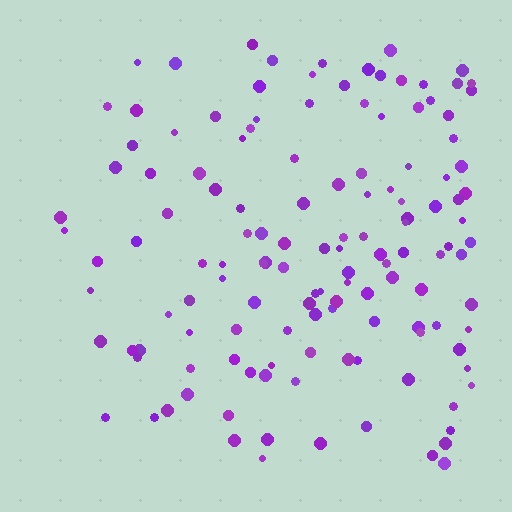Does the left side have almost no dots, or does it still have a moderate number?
Still a moderate number, just noticeably fewer than the right.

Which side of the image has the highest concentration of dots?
The right.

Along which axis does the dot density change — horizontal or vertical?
Horizontal.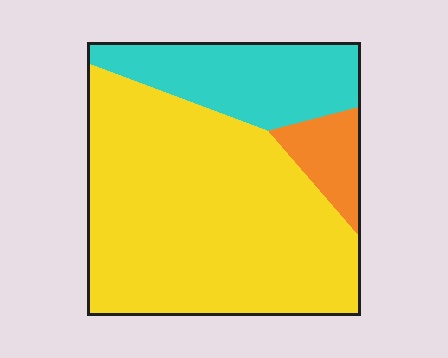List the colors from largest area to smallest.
From largest to smallest: yellow, cyan, orange.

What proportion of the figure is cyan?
Cyan covers roughly 25% of the figure.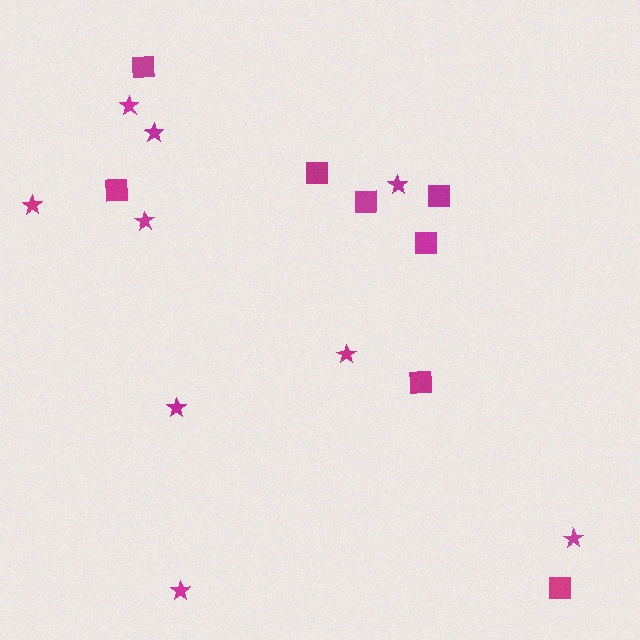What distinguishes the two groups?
There are 2 groups: one group of stars (9) and one group of squares (8).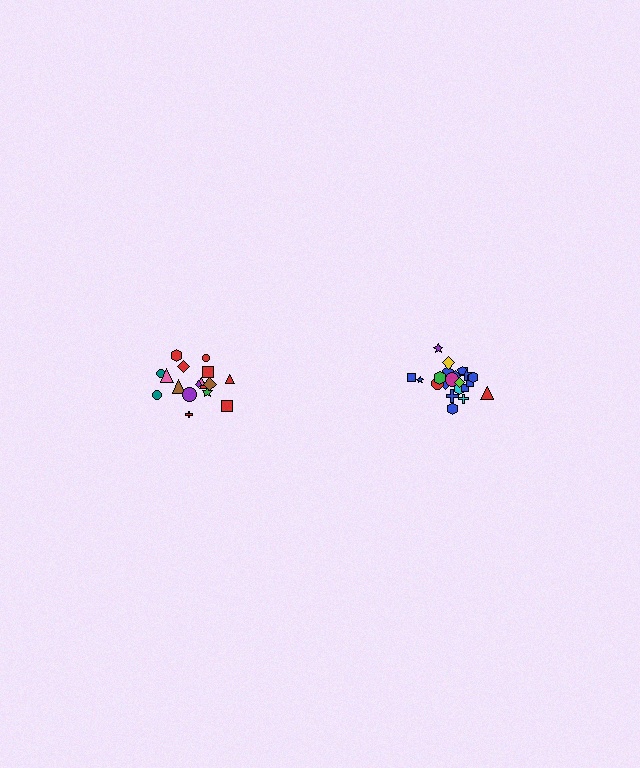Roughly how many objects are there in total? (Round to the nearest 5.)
Roughly 40 objects in total.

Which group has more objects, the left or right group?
The right group.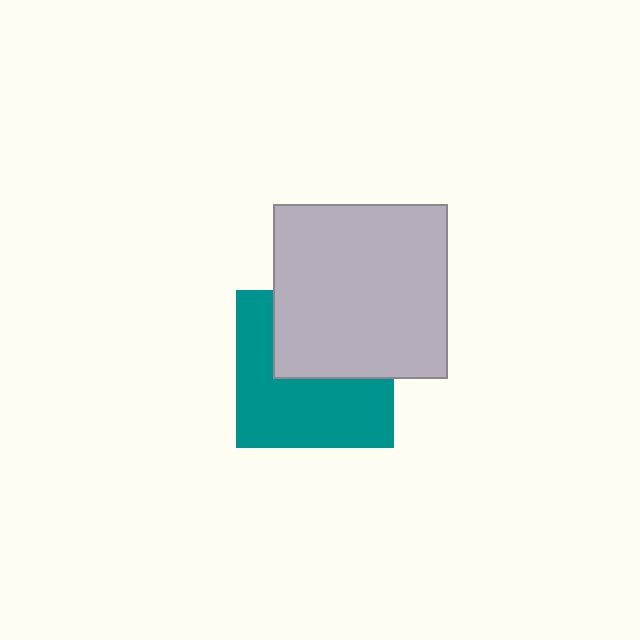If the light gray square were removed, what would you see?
You would see the complete teal square.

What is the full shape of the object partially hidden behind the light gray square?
The partially hidden object is a teal square.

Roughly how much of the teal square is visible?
About half of it is visible (roughly 57%).